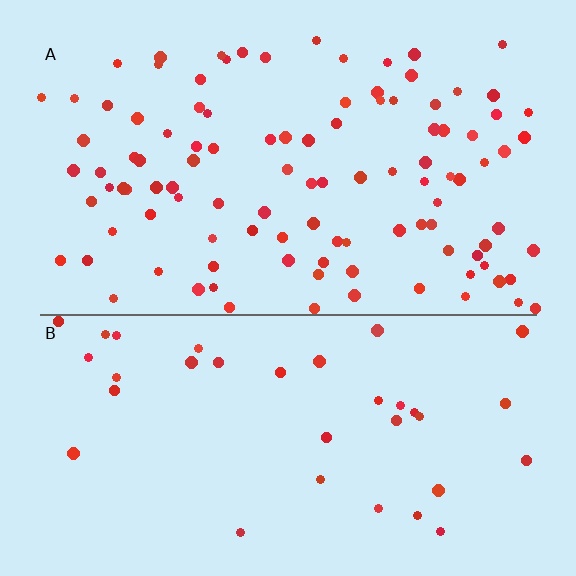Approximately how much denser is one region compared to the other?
Approximately 3.0× — region A over region B.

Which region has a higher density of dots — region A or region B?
A (the top).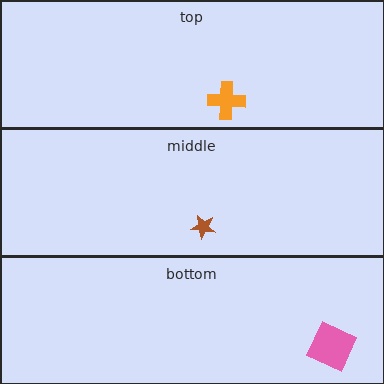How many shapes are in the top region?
1.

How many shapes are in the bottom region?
1.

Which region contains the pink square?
The bottom region.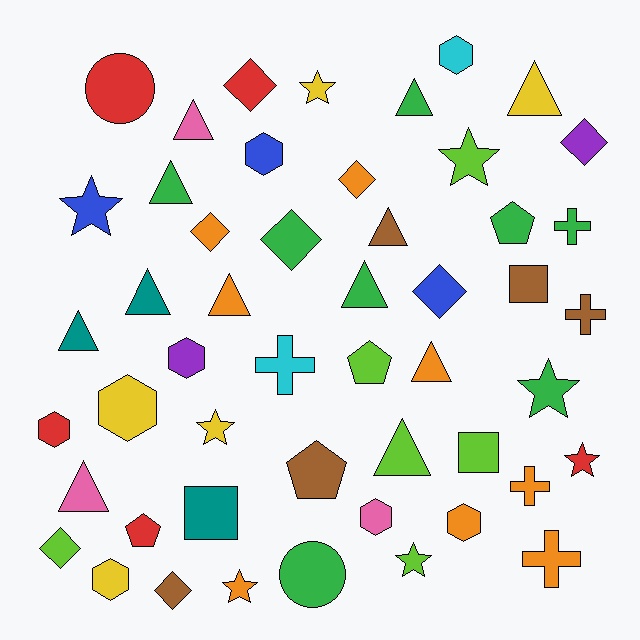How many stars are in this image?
There are 8 stars.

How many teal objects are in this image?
There are 3 teal objects.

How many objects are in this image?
There are 50 objects.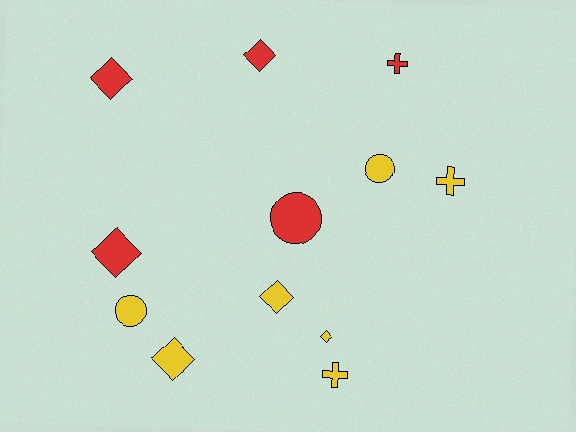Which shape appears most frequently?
Diamond, with 6 objects.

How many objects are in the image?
There are 12 objects.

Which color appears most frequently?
Yellow, with 7 objects.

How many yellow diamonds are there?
There are 3 yellow diamonds.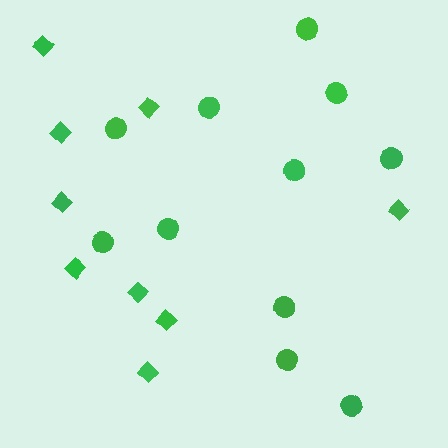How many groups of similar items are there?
There are 2 groups: one group of circles (11) and one group of diamonds (9).